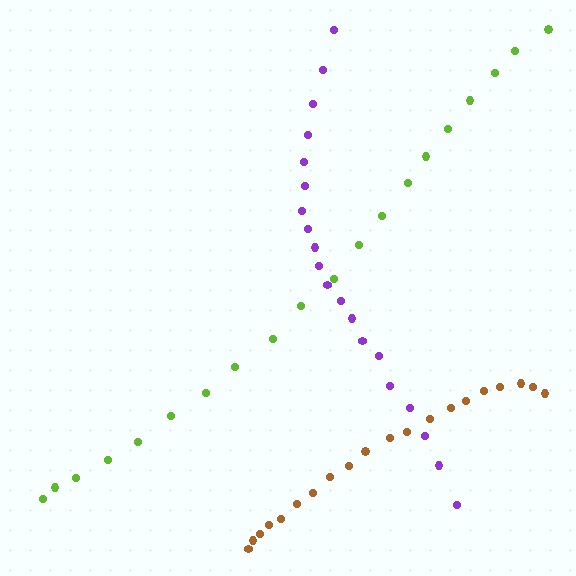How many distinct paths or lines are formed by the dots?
There are 3 distinct paths.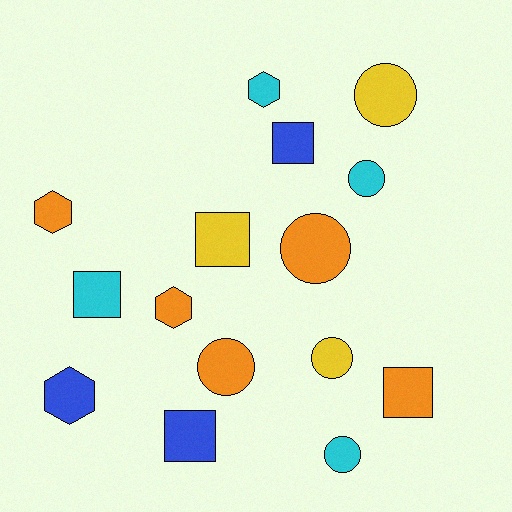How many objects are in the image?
There are 15 objects.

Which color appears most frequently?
Orange, with 5 objects.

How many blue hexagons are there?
There is 1 blue hexagon.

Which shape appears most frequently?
Circle, with 6 objects.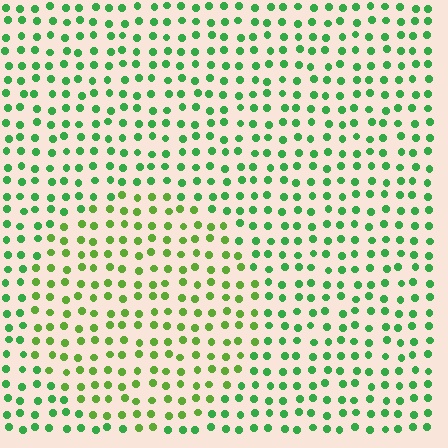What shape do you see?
I see a circle.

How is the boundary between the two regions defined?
The boundary is defined purely by a slight shift in hue (about 30 degrees). Spacing, size, and orientation are identical on both sides.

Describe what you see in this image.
The image is filled with small green elements in a uniform arrangement. A circle-shaped region is visible where the elements are tinted to a slightly different hue, forming a subtle color boundary.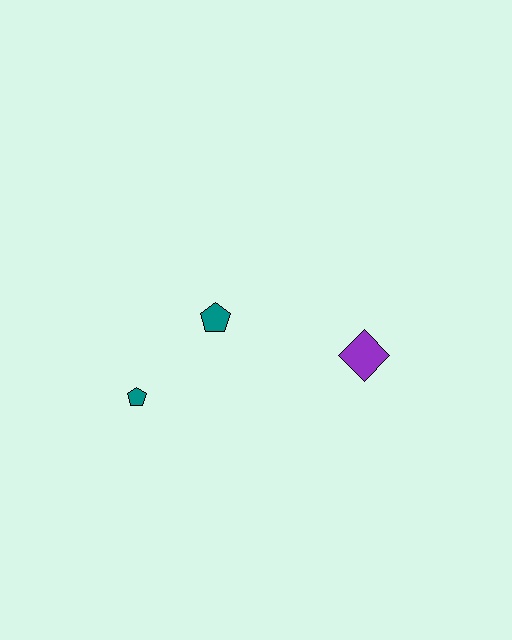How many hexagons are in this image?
There are no hexagons.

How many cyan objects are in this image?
There are no cyan objects.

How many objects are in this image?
There are 3 objects.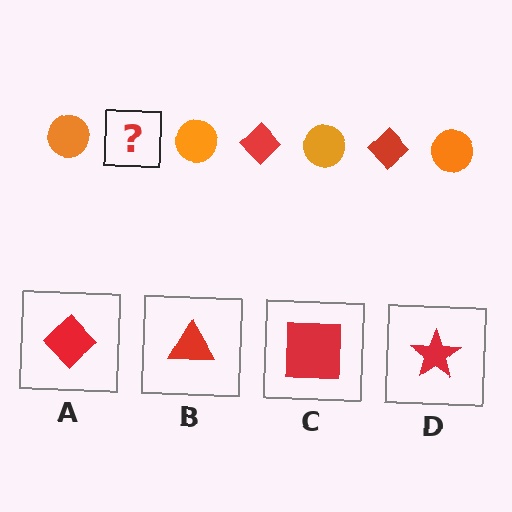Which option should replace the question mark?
Option A.